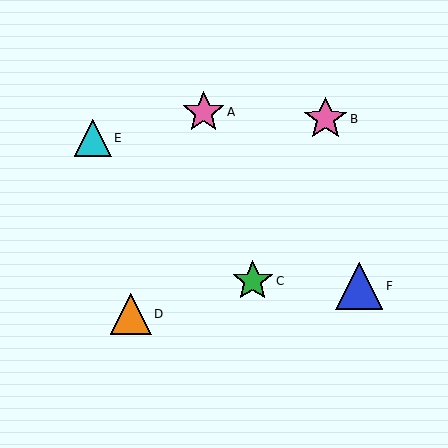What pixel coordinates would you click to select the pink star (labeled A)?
Click at (204, 112) to select the pink star A.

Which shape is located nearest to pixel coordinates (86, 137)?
The cyan triangle (labeled E) at (93, 138) is nearest to that location.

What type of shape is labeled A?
Shape A is a pink star.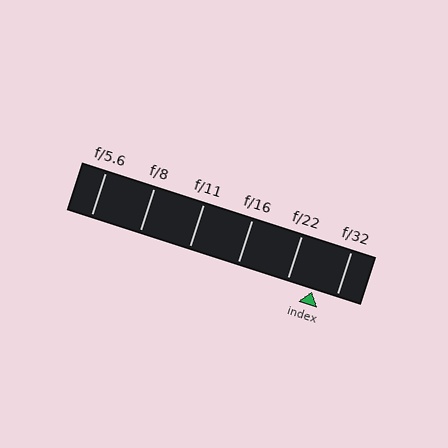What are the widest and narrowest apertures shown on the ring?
The widest aperture shown is f/5.6 and the narrowest is f/32.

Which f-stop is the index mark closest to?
The index mark is closest to f/32.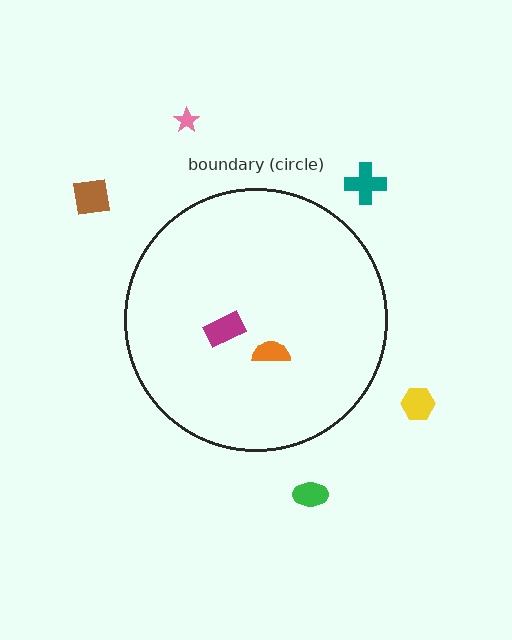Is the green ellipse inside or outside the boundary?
Outside.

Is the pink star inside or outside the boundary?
Outside.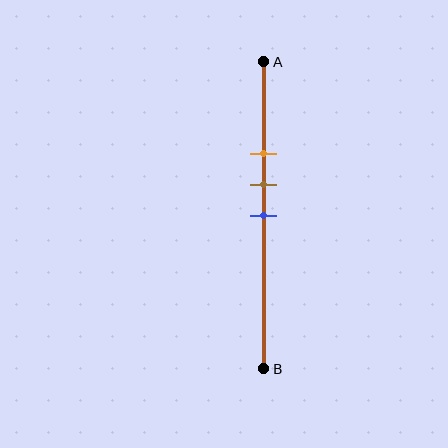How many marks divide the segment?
There are 3 marks dividing the segment.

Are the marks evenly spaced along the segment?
Yes, the marks are approximately evenly spaced.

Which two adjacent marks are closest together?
The brown and blue marks are the closest adjacent pair.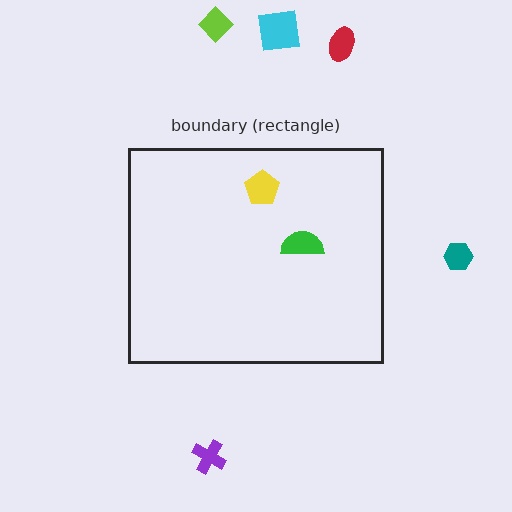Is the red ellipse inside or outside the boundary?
Outside.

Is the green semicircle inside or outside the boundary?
Inside.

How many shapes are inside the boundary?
2 inside, 5 outside.